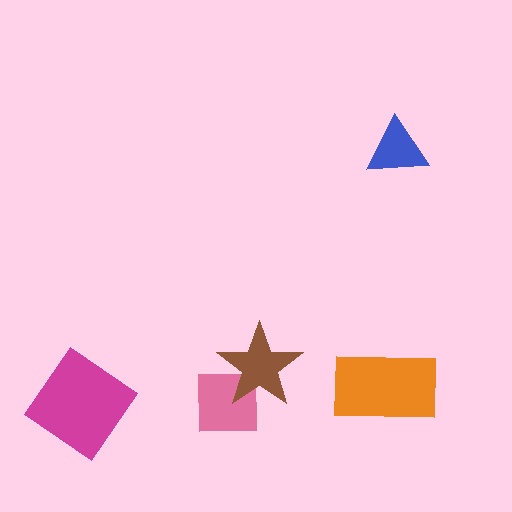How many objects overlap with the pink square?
1 object overlaps with the pink square.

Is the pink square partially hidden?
Yes, it is partially covered by another shape.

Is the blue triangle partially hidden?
No, no other shape covers it.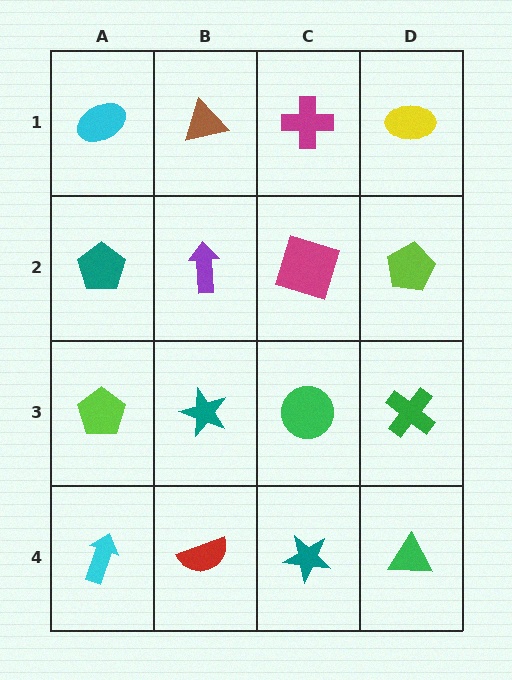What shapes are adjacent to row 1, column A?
A teal pentagon (row 2, column A), a brown triangle (row 1, column B).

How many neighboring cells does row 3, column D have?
3.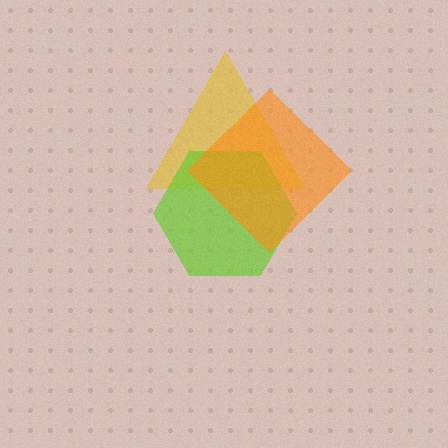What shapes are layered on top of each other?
The layered shapes are: a yellow triangle, a lime hexagon, an orange diamond.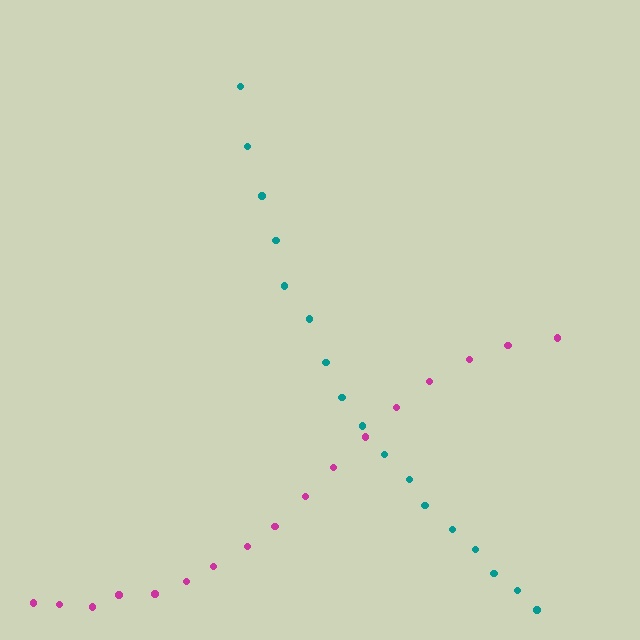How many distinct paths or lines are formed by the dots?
There are 2 distinct paths.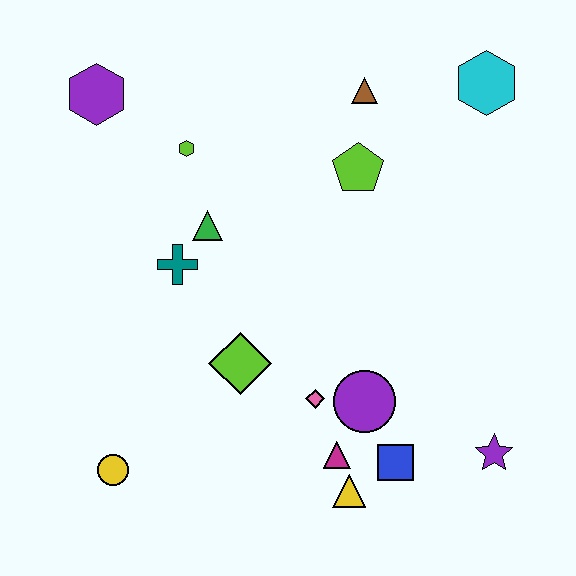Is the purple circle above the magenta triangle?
Yes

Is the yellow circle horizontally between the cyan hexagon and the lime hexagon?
No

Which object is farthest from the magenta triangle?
The purple hexagon is farthest from the magenta triangle.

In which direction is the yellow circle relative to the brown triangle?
The yellow circle is below the brown triangle.